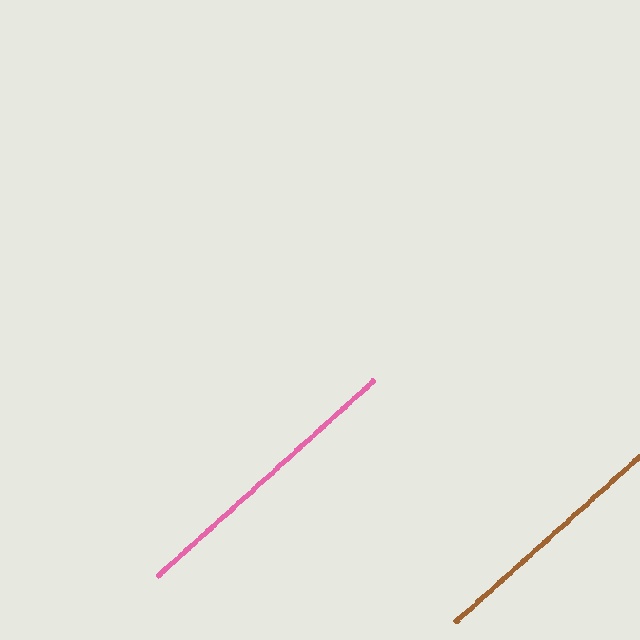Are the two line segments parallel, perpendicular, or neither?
Parallel — their directions differ by only 0.2°.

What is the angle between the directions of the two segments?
Approximately 0 degrees.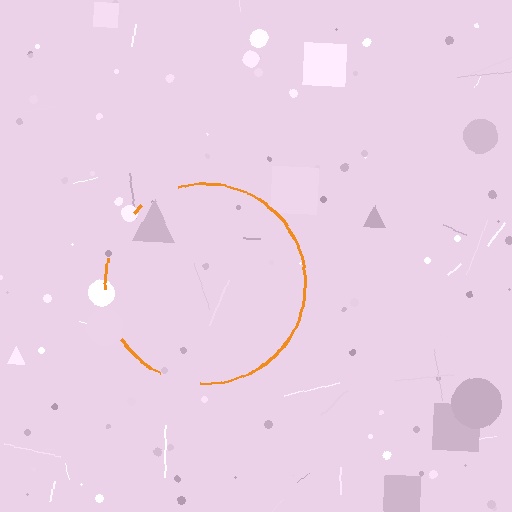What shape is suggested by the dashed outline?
The dashed outline suggests a circle.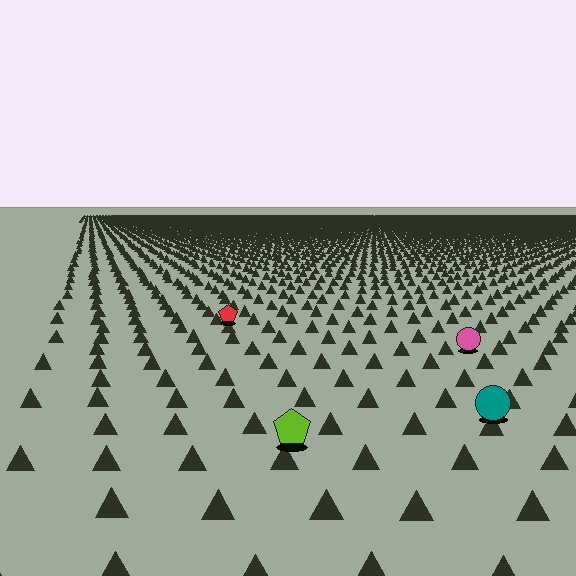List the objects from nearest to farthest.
From nearest to farthest: the lime pentagon, the teal circle, the pink circle, the red pentagon.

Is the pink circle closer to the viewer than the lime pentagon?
No. The lime pentagon is closer — you can tell from the texture gradient: the ground texture is coarser near it.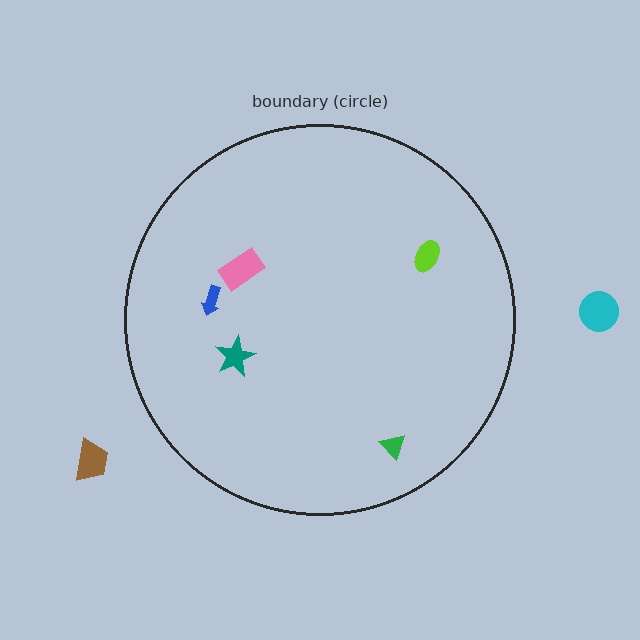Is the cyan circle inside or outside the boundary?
Outside.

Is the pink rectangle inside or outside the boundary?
Inside.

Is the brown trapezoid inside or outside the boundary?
Outside.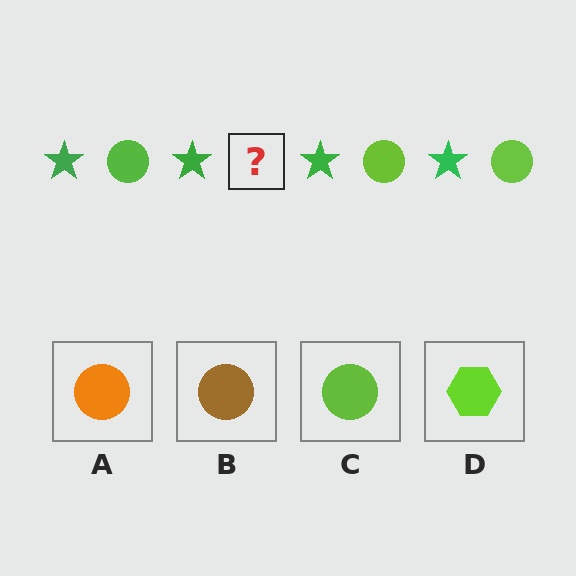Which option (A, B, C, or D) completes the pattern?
C.